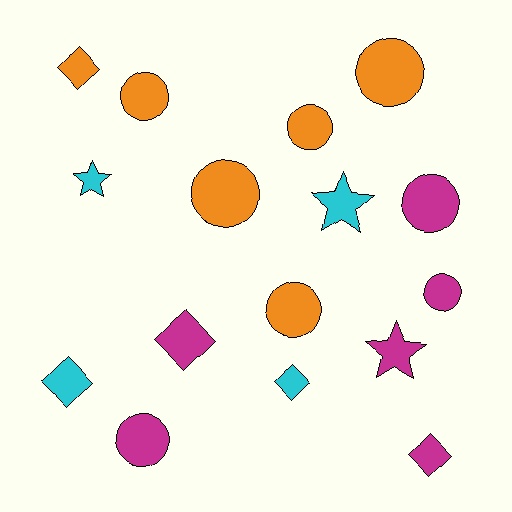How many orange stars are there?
There are no orange stars.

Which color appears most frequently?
Orange, with 6 objects.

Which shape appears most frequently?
Circle, with 8 objects.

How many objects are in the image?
There are 16 objects.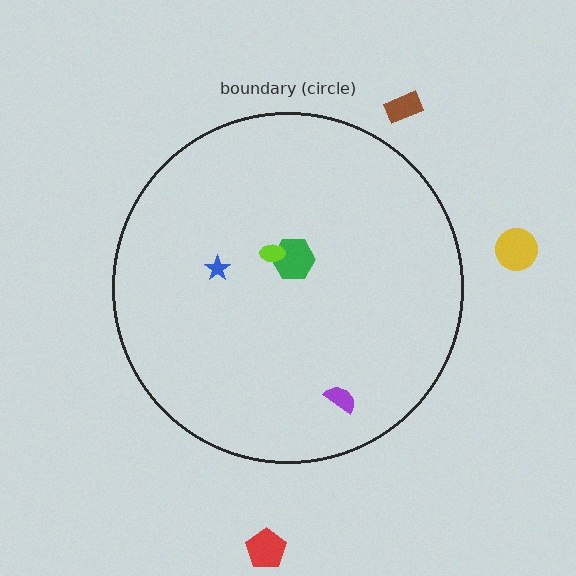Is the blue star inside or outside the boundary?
Inside.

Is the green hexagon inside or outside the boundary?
Inside.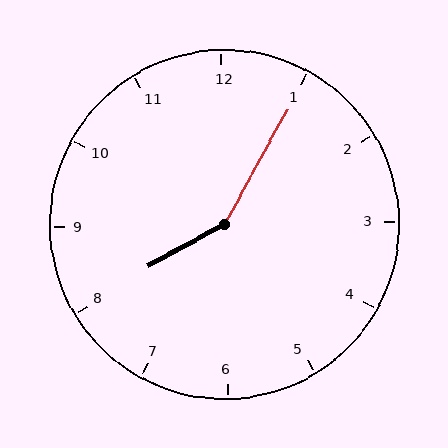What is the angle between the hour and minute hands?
Approximately 148 degrees.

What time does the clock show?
8:05.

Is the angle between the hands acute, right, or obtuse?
It is obtuse.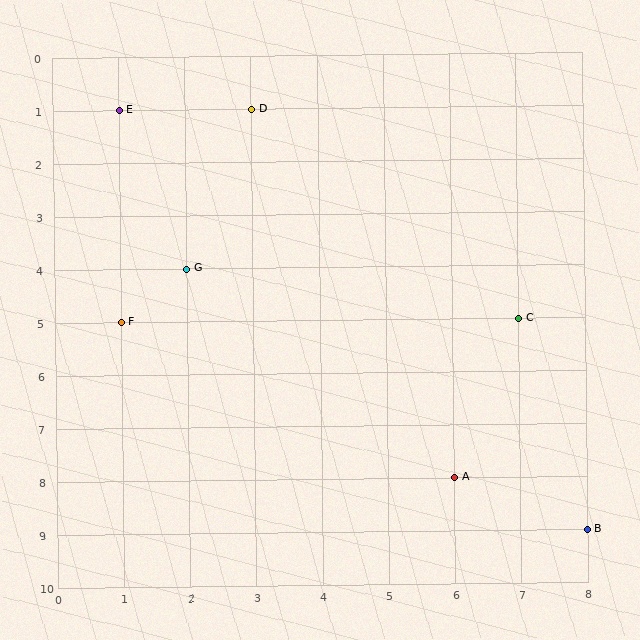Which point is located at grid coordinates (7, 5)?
Point C is at (7, 5).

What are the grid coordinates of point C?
Point C is at grid coordinates (7, 5).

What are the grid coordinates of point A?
Point A is at grid coordinates (6, 8).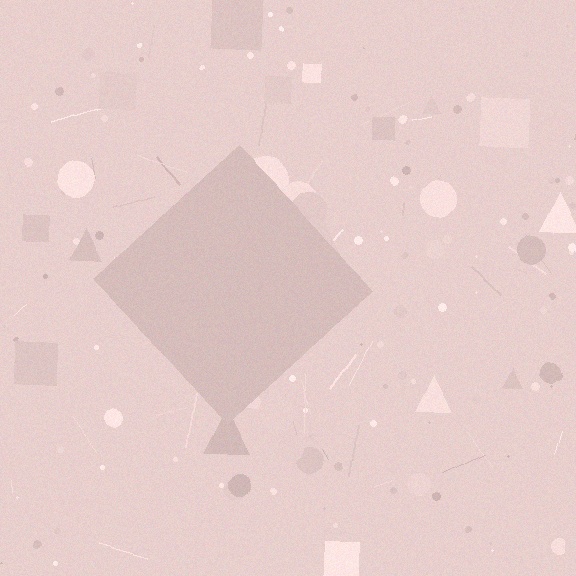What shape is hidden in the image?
A diamond is hidden in the image.